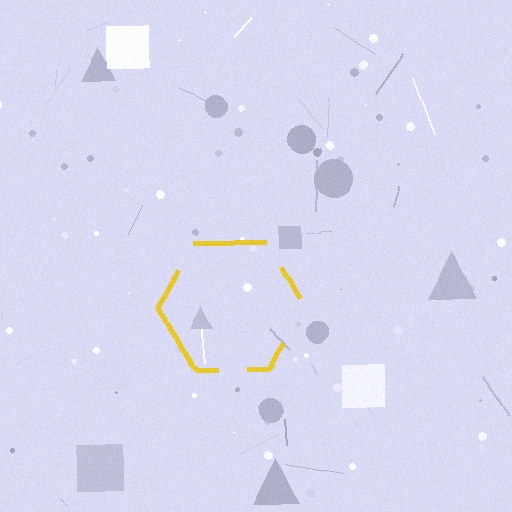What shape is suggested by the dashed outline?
The dashed outline suggests a hexagon.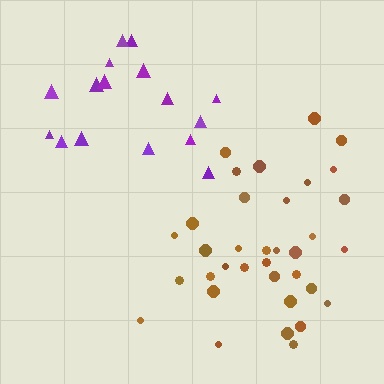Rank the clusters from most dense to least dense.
brown, purple.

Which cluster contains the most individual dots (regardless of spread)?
Brown (35).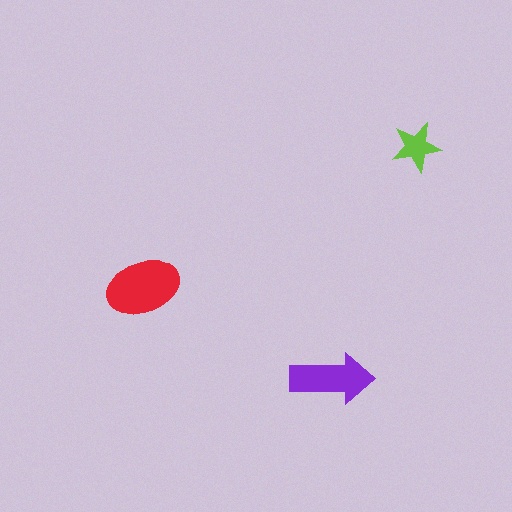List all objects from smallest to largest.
The lime star, the purple arrow, the red ellipse.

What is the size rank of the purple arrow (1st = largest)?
2nd.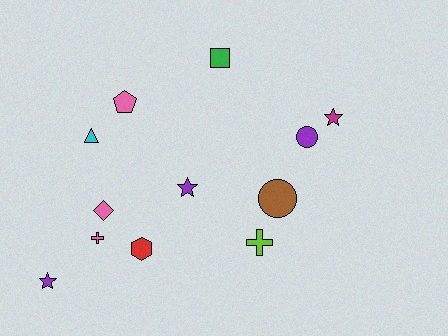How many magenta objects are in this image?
There is 1 magenta object.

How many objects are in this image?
There are 12 objects.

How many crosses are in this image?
There are 2 crosses.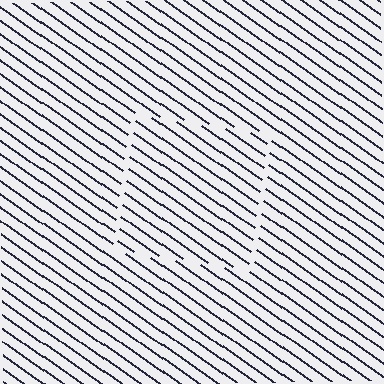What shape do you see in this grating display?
An illusory square. The interior of the shape contains the same grating, shifted by half a period — the contour is defined by the phase discontinuity where line-ends from the inner and outer gratings abut.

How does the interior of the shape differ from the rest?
The interior of the shape contains the same grating, shifted by half a period — the contour is defined by the phase discontinuity where line-ends from the inner and outer gratings abut.